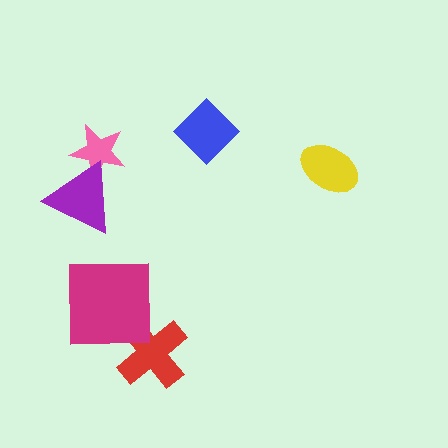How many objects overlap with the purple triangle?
1 object overlaps with the purple triangle.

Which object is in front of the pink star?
The purple triangle is in front of the pink star.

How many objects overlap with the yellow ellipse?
0 objects overlap with the yellow ellipse.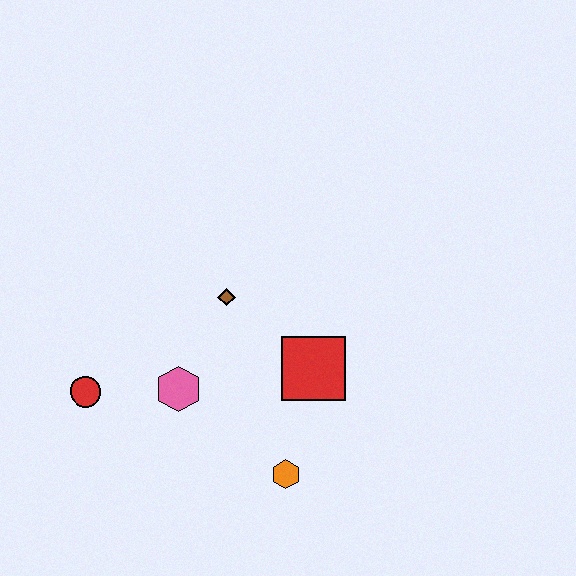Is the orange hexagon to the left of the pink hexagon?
No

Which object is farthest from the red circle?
The red square is farthest from the red circle.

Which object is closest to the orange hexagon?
The red square is closest to the orange hexagon.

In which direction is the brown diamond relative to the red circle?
The brown diamond is to the right of the red circle.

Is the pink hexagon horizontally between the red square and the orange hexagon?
No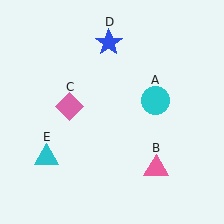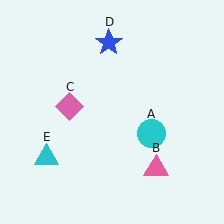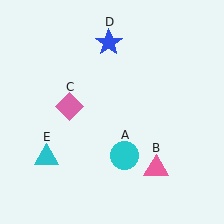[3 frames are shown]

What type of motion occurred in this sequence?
The cyan circle (object A) rotated clockwise around the center of the scene.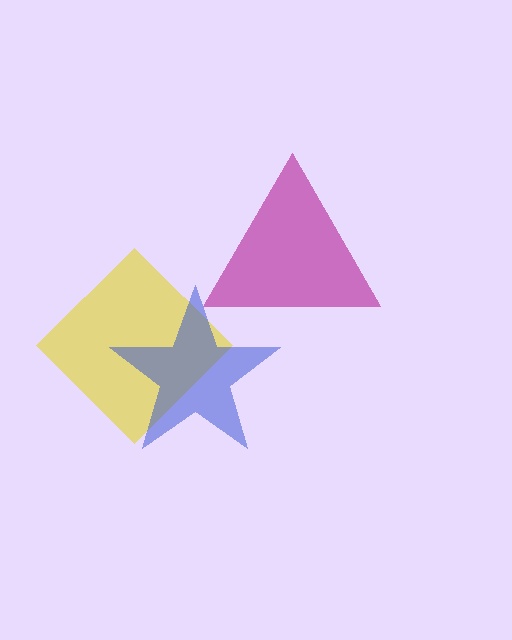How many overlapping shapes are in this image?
There are 3 overlapping shapes in the image.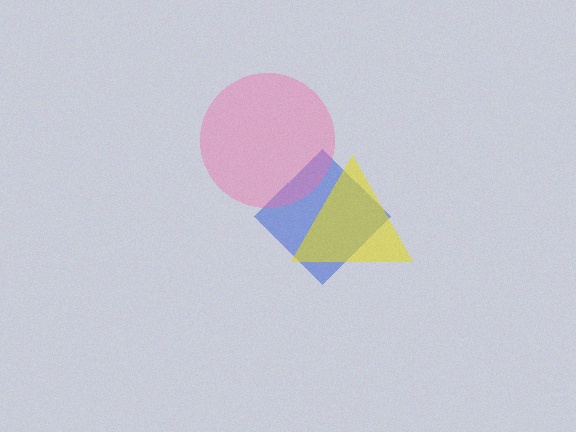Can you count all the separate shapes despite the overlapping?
Yes, there are 3 separate shapes.